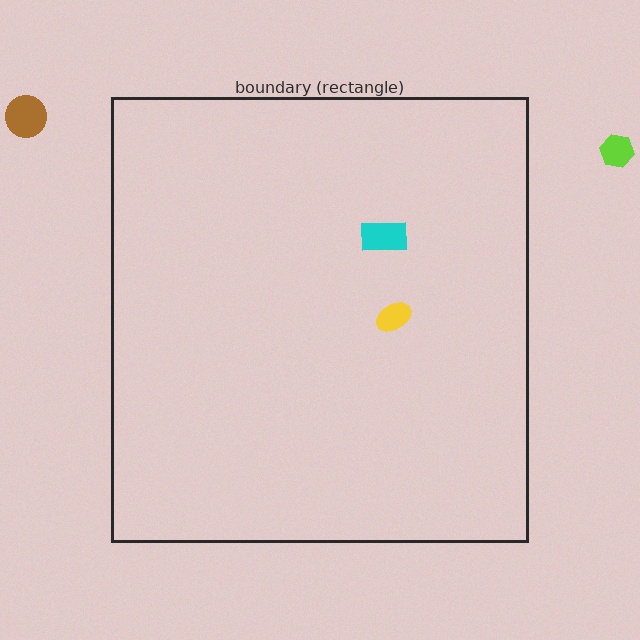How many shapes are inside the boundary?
2 inside, 2 outside.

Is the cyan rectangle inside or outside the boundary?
Inside.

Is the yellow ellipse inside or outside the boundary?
Inside.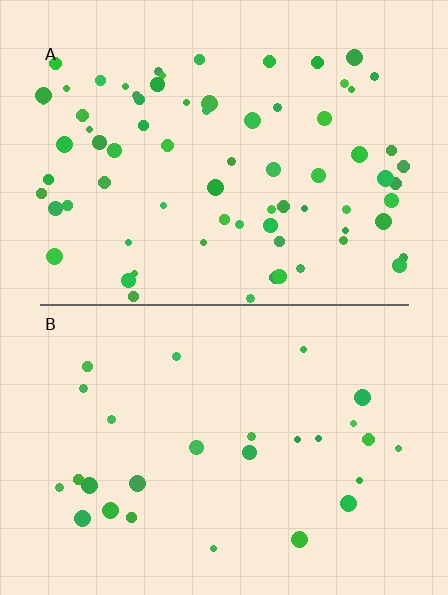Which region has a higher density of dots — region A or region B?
A (the top).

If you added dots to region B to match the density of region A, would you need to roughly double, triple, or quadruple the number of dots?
Approximately triple.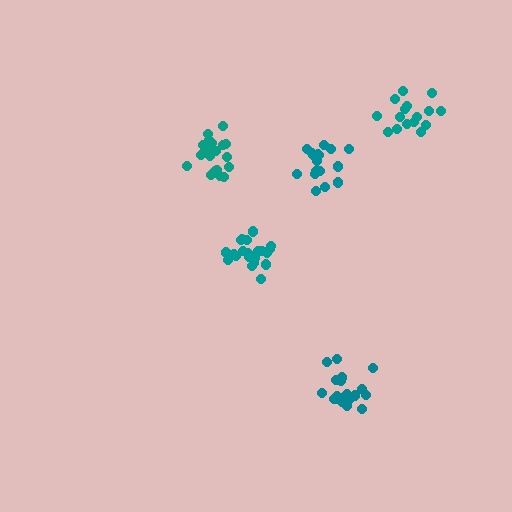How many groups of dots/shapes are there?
There are 5 groups.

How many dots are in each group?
Group 1: 20 dots, Group 2: 16 dots, Group 3: 21 dots, Group 4: 17 dots, Group 5: 18 dots (92 total).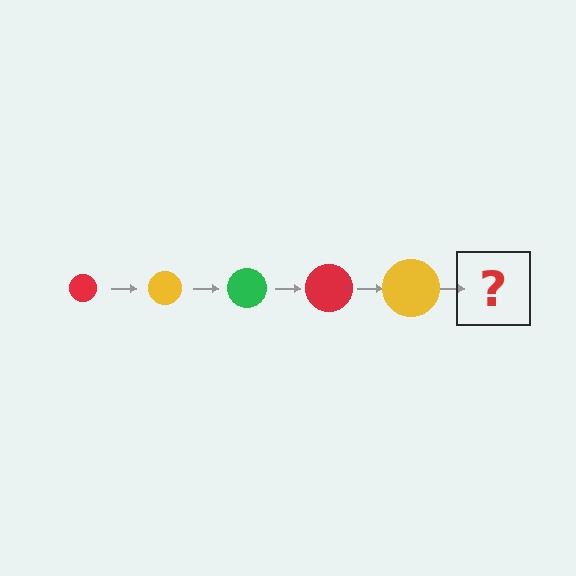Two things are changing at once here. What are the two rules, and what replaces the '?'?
The two rules are that the circle grows larger each step and the color cycles through red, yellow, and green. The '?' should be a green circle, larger than the previous one.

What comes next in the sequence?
The next element should be a green circle, larger than the previous one.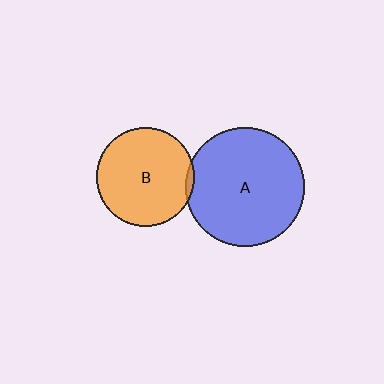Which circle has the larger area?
Circle A (blue).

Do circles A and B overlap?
Yes.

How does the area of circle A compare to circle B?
Approximately 1.5 times.